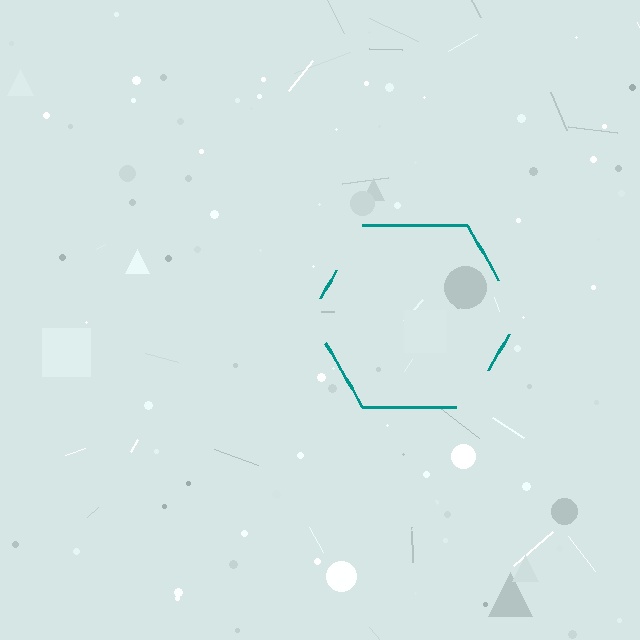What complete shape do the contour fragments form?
The contour fragments form a hexagon.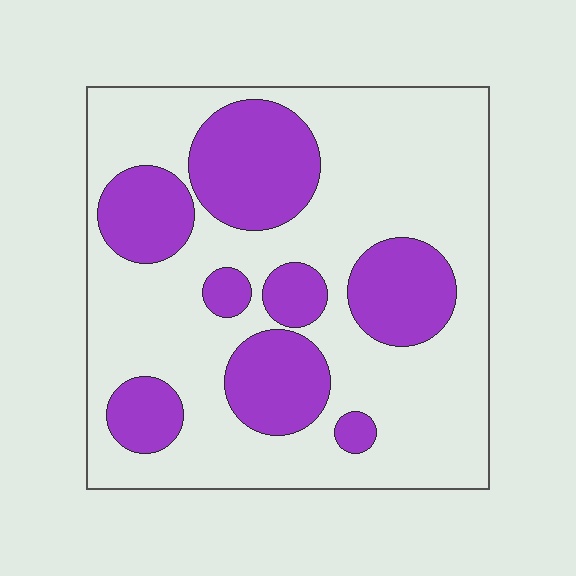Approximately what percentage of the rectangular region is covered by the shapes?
Approximately 30%.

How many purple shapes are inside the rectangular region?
8.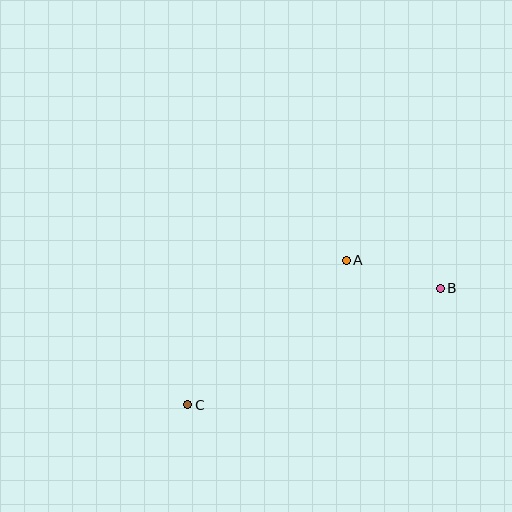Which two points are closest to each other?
Points A and B are closest to each other.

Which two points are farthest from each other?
Points B and C are farthest from each other.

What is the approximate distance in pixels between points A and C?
The distance between A and C is approximately 214 pixels.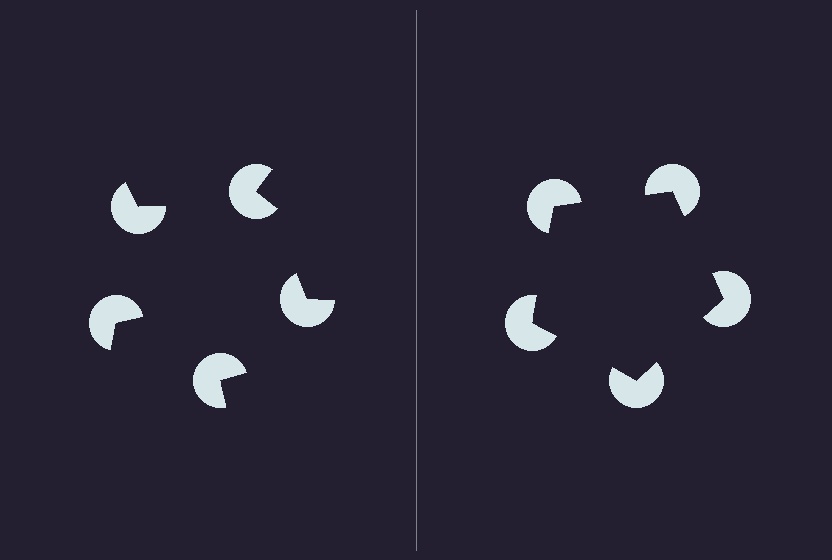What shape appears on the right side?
An illusory pentagon.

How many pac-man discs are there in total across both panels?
10 — 5 on each side.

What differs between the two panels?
The pac-man discs are positioned identically on both sides; only the wedge orientations differ. On the right they align to a pentagon; on the left they are misaligned.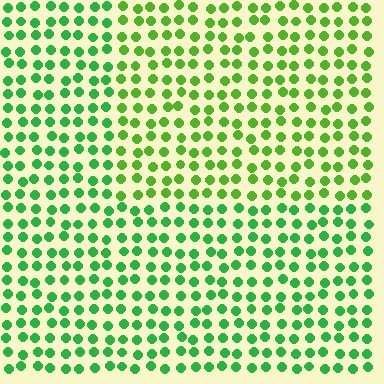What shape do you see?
I see a rectangle.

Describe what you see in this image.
The image is filled with small green elements in a uniform arrangement. A rectangle-shaped region is visible where the elements are tinted to a slightly different hue, forming a subtle color boundary.